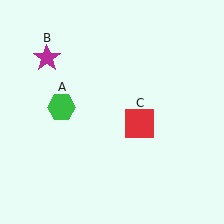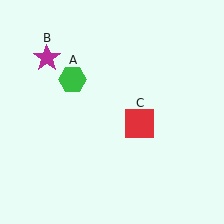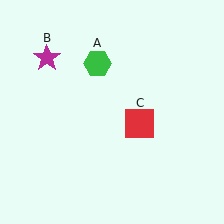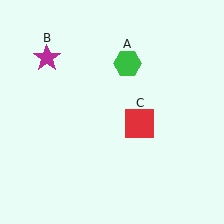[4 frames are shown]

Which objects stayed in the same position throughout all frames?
Magenta star (object B) and red square (object C) remained stationary.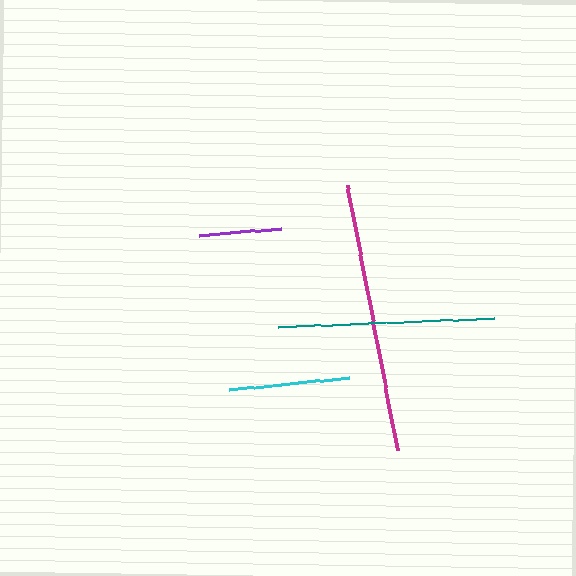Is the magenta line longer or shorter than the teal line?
The magenta line is longer than the teal line.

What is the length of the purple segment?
The purple segment is approximately 82 pixels long.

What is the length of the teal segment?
The teal segment is approximately 214 pixels long.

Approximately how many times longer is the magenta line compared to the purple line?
The magenta line is approximately 3.3 times the length of the purple line.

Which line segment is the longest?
The magenta line is the longest at approximately 270 pixels.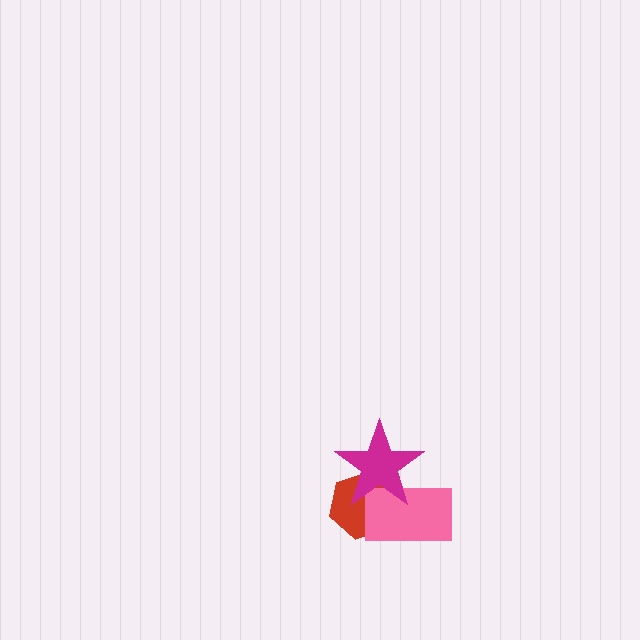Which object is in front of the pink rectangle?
The magenta star is in front of the pink rectangle.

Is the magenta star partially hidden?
No, no other shape covers it.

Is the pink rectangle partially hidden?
Yes, it is partially covered by another shape.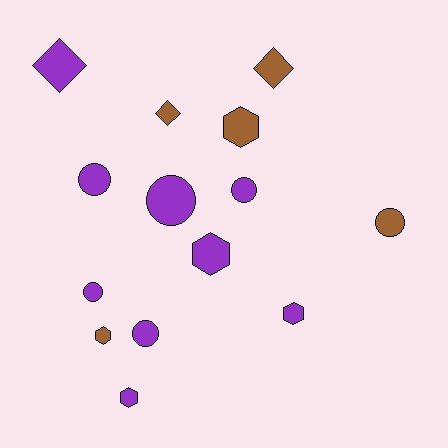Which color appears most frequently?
Purple, with 9 objects.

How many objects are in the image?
There are 14 objects.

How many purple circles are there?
There are 5 purple circles.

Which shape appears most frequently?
Circle, with 6 objects.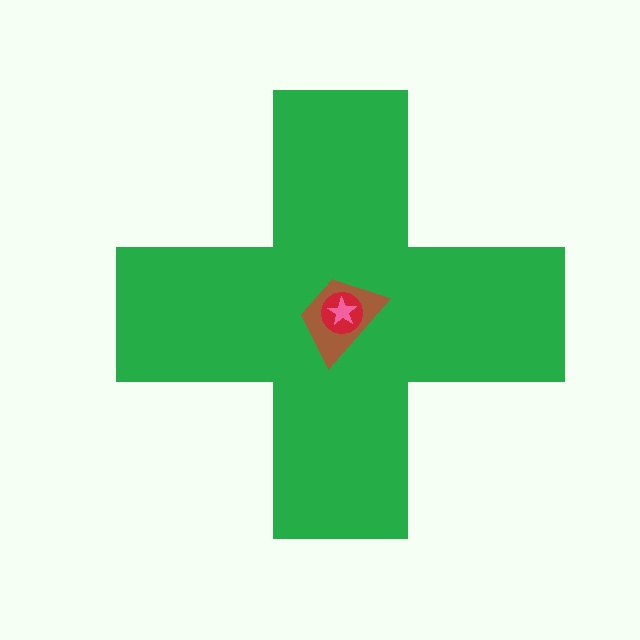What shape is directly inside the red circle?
The pink star.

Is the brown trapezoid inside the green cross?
Yes.